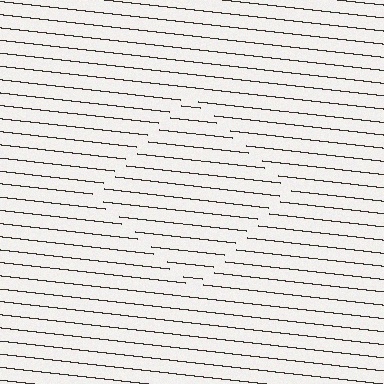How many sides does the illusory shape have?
4 sides — the line-ends trace a square.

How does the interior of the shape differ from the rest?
The interior of the shape contains the same grating, shifted by half a period — the contour is defined by the phase discontinuity where line-ends from the inner and outer gratings abut.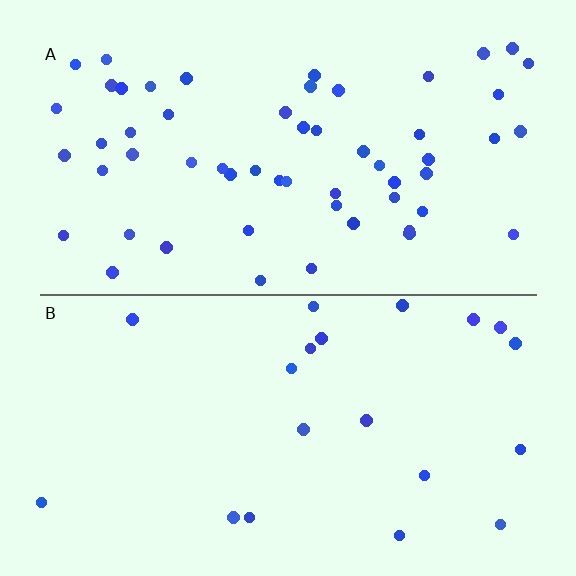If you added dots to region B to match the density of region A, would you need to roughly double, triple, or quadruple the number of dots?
Approximately triple.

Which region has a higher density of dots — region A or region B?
A (the top).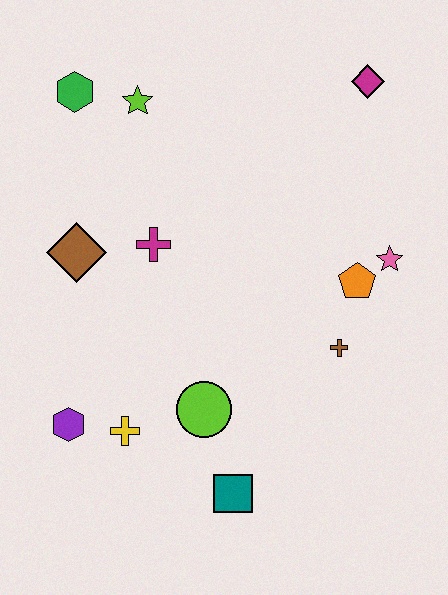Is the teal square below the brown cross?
Yes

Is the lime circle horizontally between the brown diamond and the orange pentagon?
Yes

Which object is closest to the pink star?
The orange pentagon is closest to the pink star.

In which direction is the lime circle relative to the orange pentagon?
The lime circle is to the left of the orange pentagon.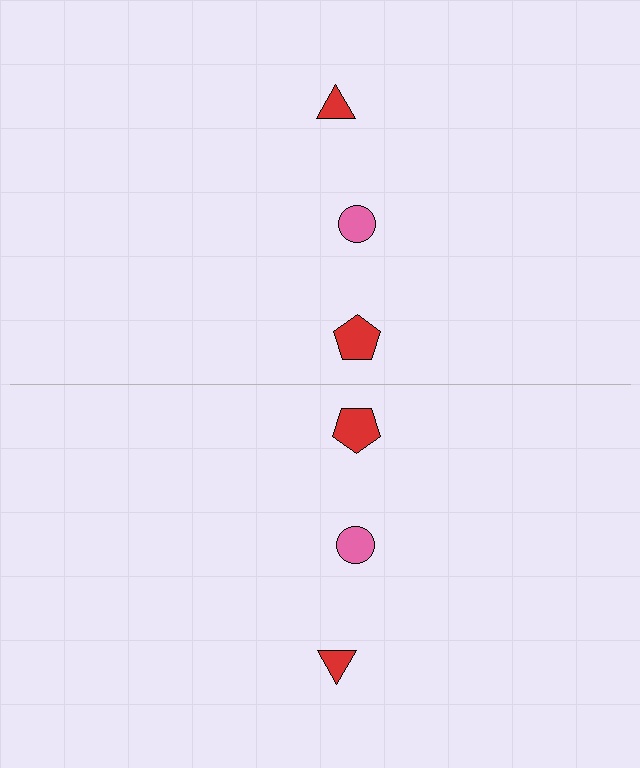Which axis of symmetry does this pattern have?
The pattern has a horizontal axis of symmetry running through the center of the image.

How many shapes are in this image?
There are 6 shapes in this image.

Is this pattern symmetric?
Yes, this pattern has bilateral (reflection) symmetry.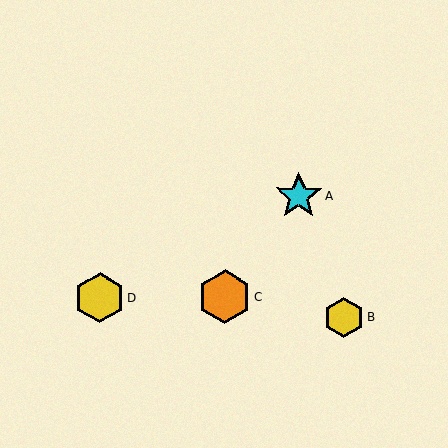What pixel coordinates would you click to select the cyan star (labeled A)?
Click at (299, 196) to select the cyan star A.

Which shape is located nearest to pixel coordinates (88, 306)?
The yellow hexagon (labeled D) at (100, 298) is nearest to that location.